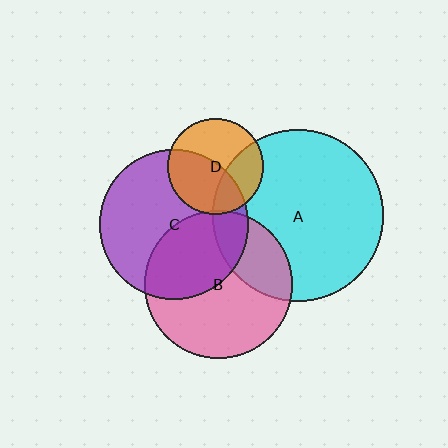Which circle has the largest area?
Circle A (cyan).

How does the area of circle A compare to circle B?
Approximately 1.3 times.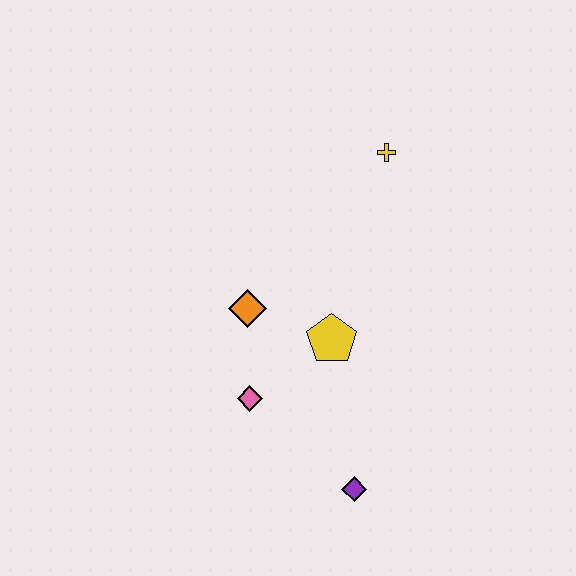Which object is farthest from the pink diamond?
The yellow cross is farthest from the pink diamond.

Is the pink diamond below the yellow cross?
Yes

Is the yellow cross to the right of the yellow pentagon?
Yes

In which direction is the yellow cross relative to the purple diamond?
The yellow cross is above the purple diamond.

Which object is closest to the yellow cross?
The yellow pentagon is closest to the yellow cross.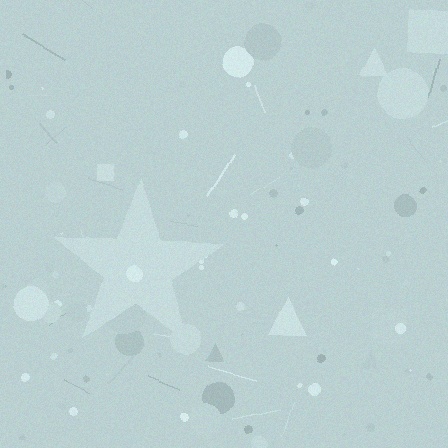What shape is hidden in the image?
A star is hidden in the image.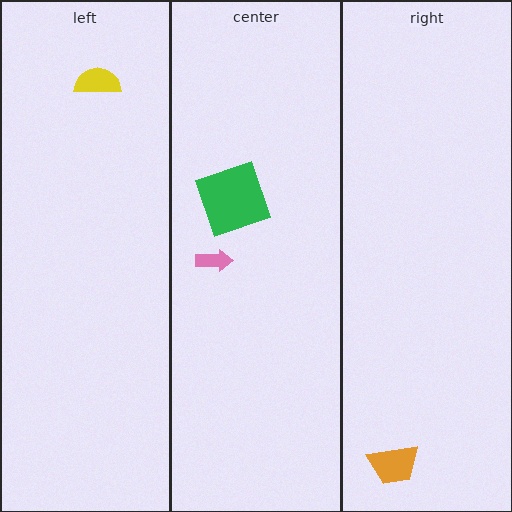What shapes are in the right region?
The orange trapezoid.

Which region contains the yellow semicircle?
The left region.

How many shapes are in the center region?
2.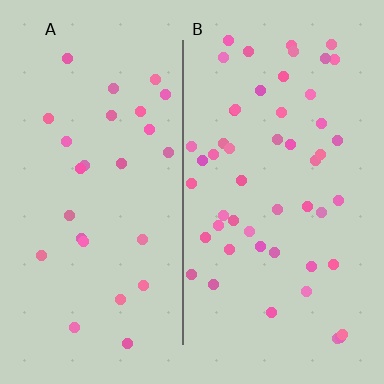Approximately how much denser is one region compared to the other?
Approximately 1.9× — region B over region A.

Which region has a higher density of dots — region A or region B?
B (the right).